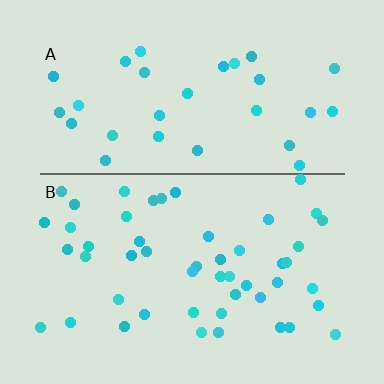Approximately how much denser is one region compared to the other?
Approximately 1.6× — region B over region A.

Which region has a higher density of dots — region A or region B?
B (the bottom).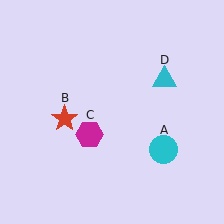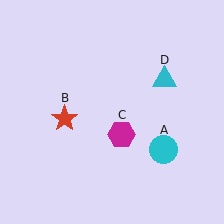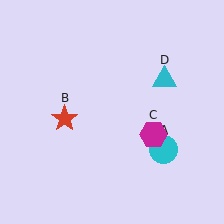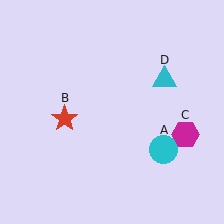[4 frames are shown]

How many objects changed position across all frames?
1 object changed position: magenta hexagon (object C).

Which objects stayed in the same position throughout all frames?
Cyan circle (object A) and red star (object B) and cyan triangle (object D) remained stationary.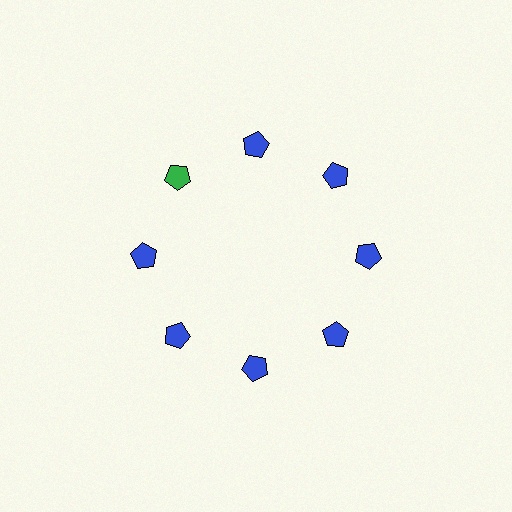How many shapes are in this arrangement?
There are 8 shapes arranged in a ring pattern.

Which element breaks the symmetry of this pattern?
The green pentagon at roughly the 10 o'clock position breaks the symmetry. All other shapes are blue pentagons.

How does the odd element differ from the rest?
It has a different color: green instead of blue.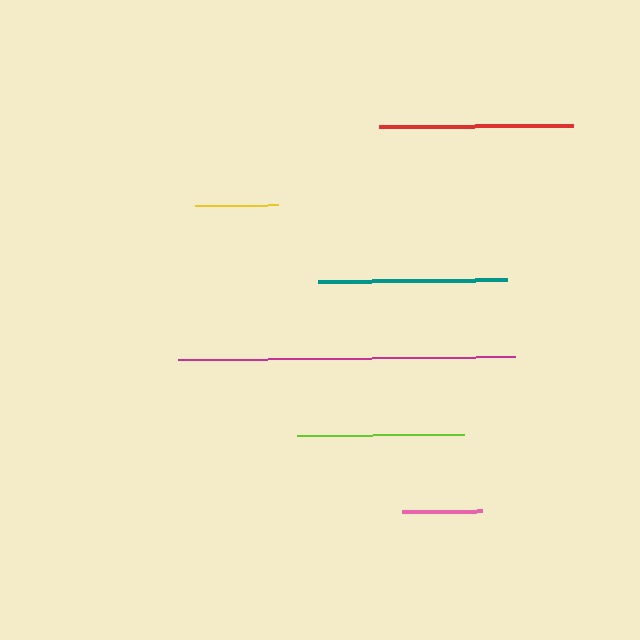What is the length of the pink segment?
The pink segment is approximately 79 pixels long.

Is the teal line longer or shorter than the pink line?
The teal line is longer than the pink line.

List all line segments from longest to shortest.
From longest to shortest: magenta, red, teal, lime, yellow, pink.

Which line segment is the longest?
The magenta line is the longest at approximately 337 pixels.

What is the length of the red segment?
The red segment is approximately 194 pixels long.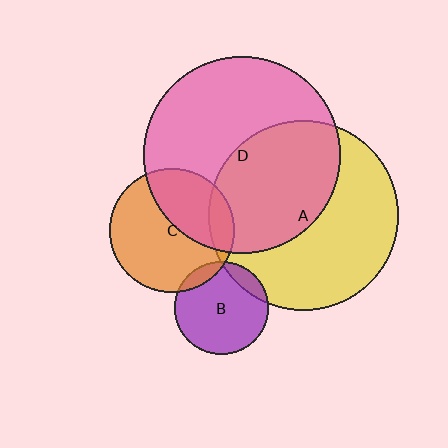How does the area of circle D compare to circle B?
Approximately 4.4 times.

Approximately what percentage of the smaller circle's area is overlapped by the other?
Approximately 45%.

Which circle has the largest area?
Circle D (pink).